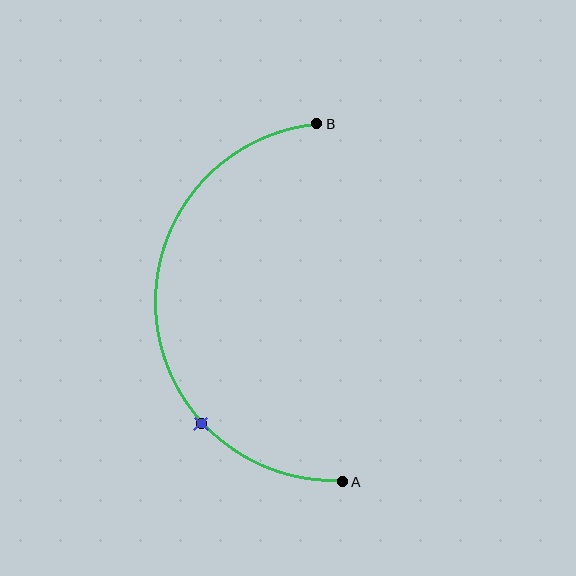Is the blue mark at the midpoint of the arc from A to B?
No. The blue mark lies on the arc but is closer to endpoint A. The arc midpoint would be at the point on the curve equidistant along the arc from both A and B.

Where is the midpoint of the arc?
The arc midpoint is the point on the curve farthest from the straight line joining A and B. It sits to the left of that line.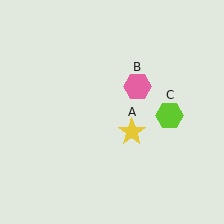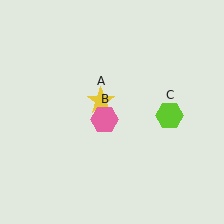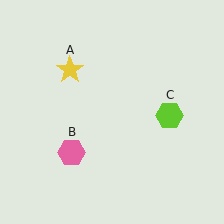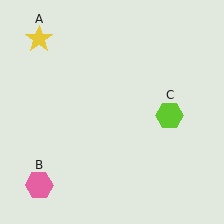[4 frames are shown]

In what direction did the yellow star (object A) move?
The yellow star (object A) moved up and to the left.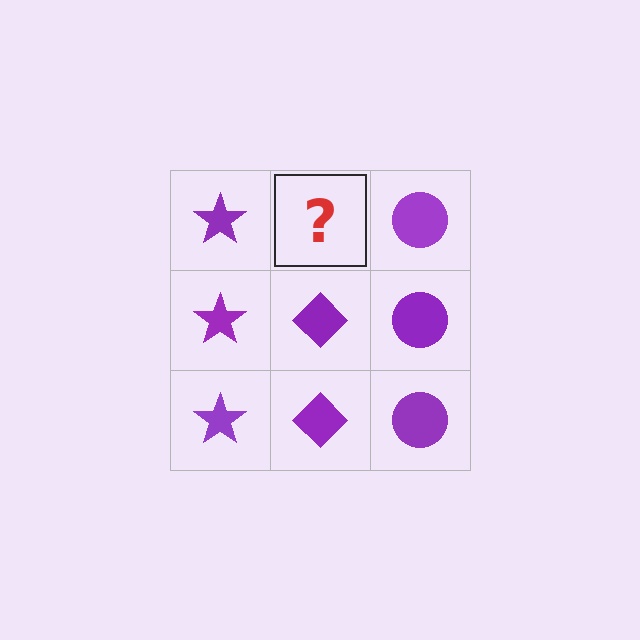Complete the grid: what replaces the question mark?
The question mark should be replaced with a purple diamond.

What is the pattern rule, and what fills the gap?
The rule is that each column has a consistent shape. The gap should be filled with a purple diamond.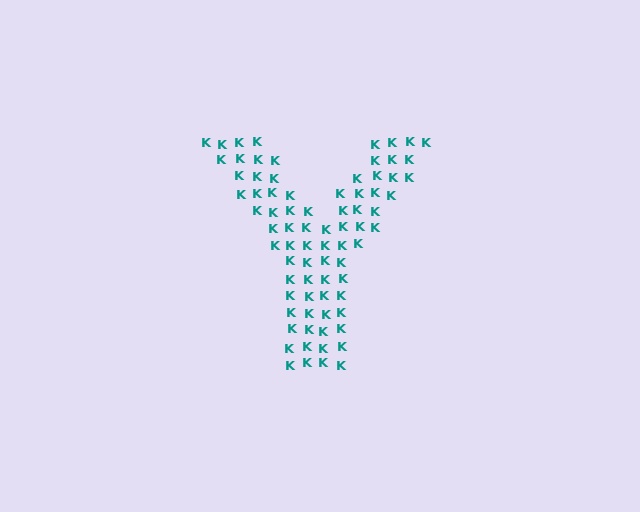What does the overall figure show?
The overall figure shows the letter Y.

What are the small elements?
The small elements are letter K's.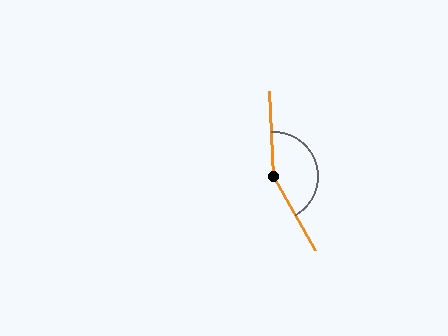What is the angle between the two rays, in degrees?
Approximately 152 degrees.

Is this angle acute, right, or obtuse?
It is obtuse.